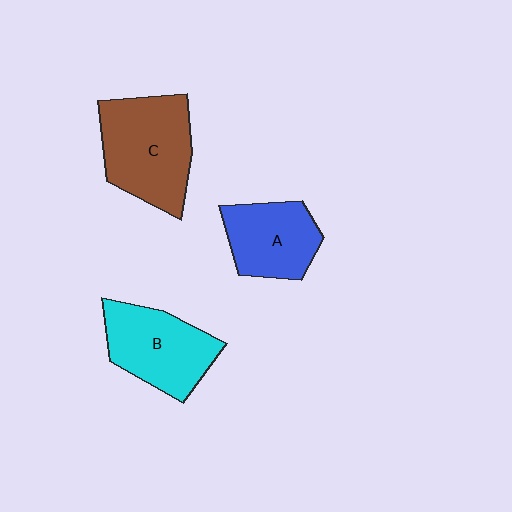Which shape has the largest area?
Shape C (brown).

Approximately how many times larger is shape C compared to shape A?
Approximately 1.4 times.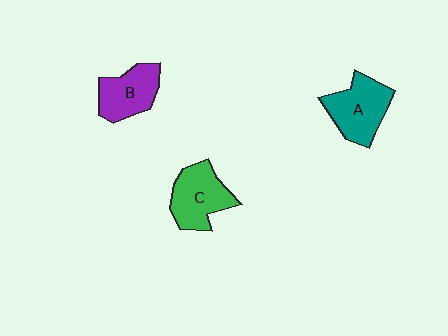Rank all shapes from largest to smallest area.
From largest to smallest: A (teal), C (green), B (purple).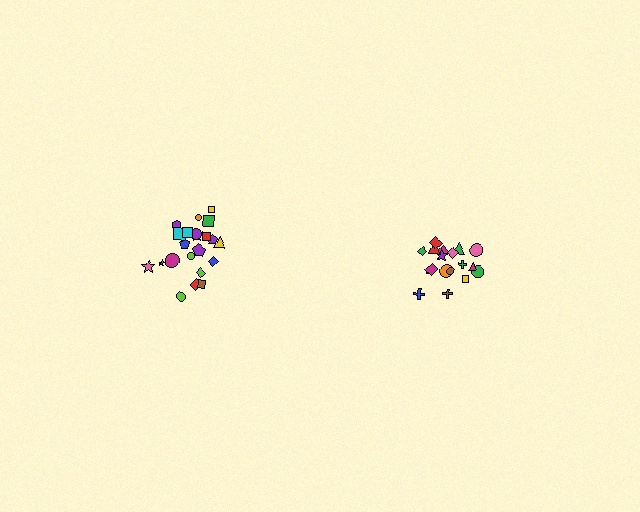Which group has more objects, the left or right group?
The left group.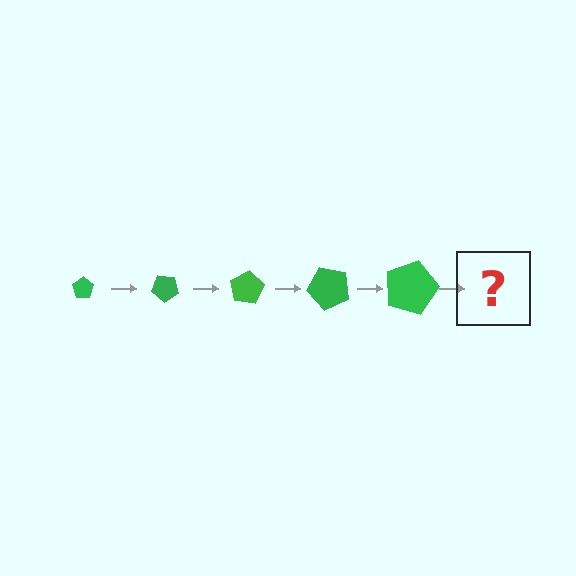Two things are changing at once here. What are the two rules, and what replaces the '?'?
The two rules are that the pentagon grows larger each step and it rotates 40 degrees each step. The '?' should be a pentagon, larger than the previous one and rotated 200 degrees from the start.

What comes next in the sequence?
The next element should be a pentagon, larger than the previous one and rotated 200 degrees from the start.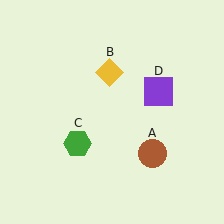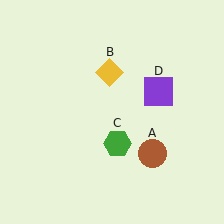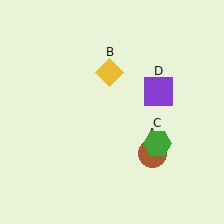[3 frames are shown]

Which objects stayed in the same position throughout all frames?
Brown circle (object A) and yellow diamond (object B) and purple square (object D) remained stationary.